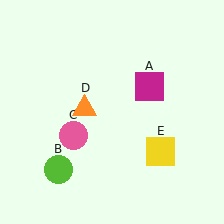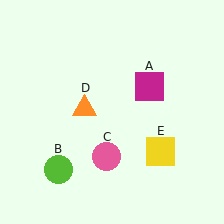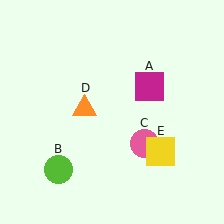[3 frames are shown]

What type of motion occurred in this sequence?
The pink circle (object C) rotated counterclockwise around the center of the scene.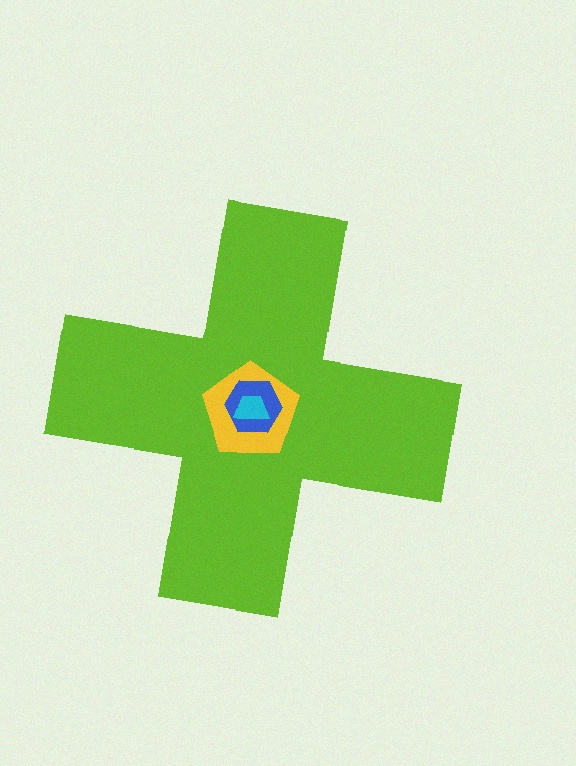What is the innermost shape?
The cyan trapezoid.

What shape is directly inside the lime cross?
The yellow pentagon.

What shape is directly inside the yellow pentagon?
The blue hexagon.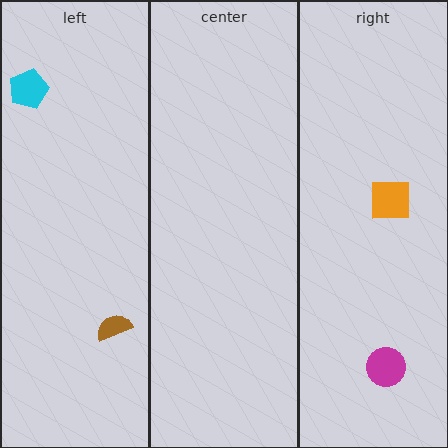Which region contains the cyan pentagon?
The left region.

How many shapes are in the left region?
2.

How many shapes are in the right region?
2.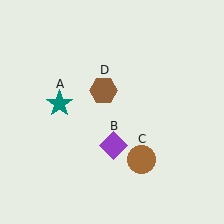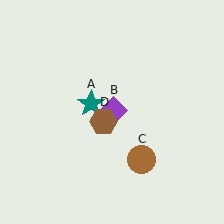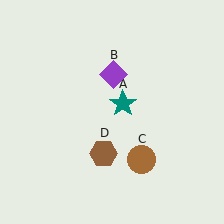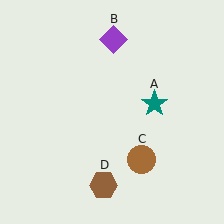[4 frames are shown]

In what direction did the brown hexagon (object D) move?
The brown hexagon (object D) moved down.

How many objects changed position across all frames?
3 objects changed position: teal star (object A), purple diamond (object B), brown hexagon (object D).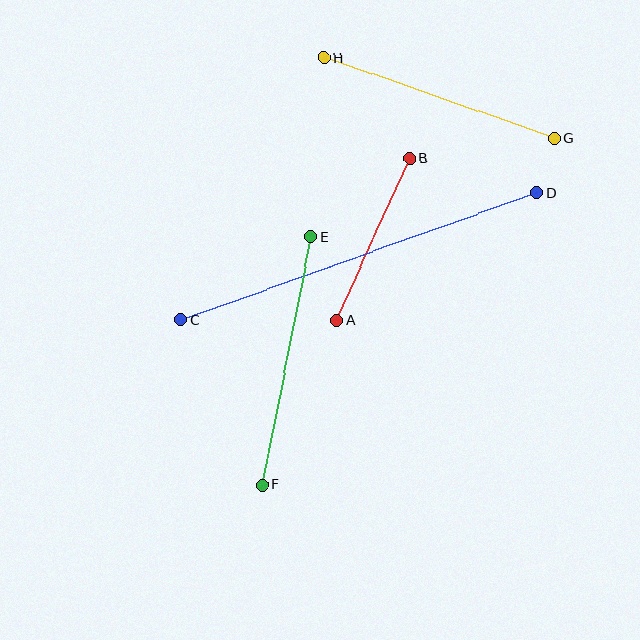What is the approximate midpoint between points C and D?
The midpoint is at approximately (359, 256) pixels.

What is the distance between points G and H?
The distance is approximately 244 pixels.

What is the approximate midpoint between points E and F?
The midpoint is at approximately (286, 361) pixels.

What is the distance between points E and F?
The distance is approximately 252 pixels.